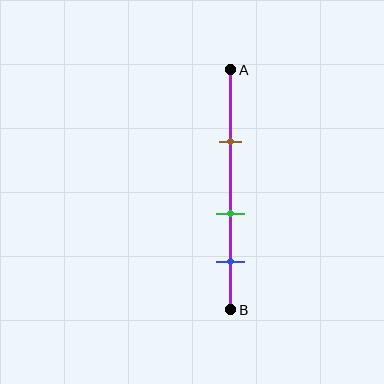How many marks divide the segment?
There are 3 marks dividing the segment.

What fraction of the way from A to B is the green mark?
The green mark is approximately 60% (0.6) of the way from A to B.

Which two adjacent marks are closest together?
The green and blue marks are the closest adjacent pair.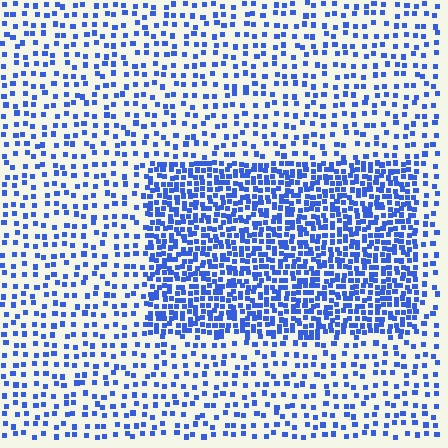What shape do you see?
I see a rectangle.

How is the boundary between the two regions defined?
The boundary is defined by a change in element density (approximately 2.4x ratio). All elements are the same color, size, and shape.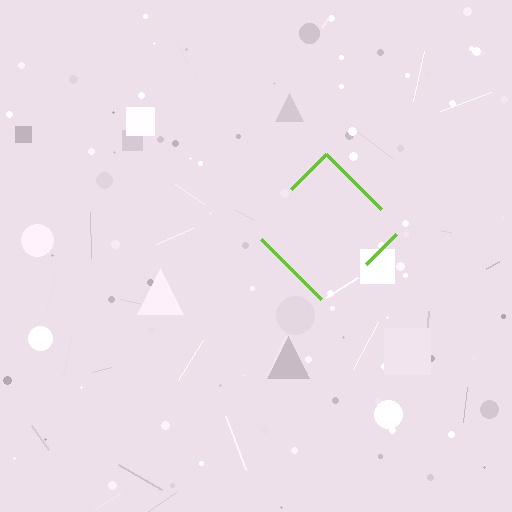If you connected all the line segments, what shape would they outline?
They would outline a diamond.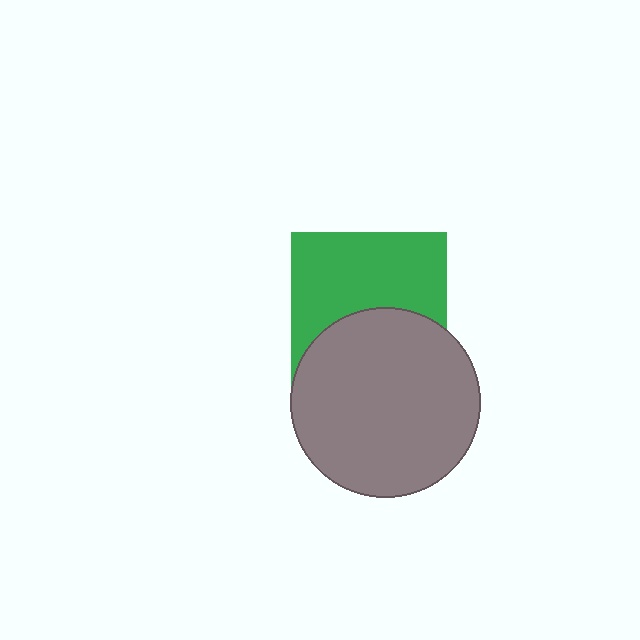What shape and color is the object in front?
The object in front is a gray circle.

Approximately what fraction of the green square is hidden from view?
Roughly 42% of the green square is hidden behind the gray circle.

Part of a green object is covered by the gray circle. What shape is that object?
It is a square.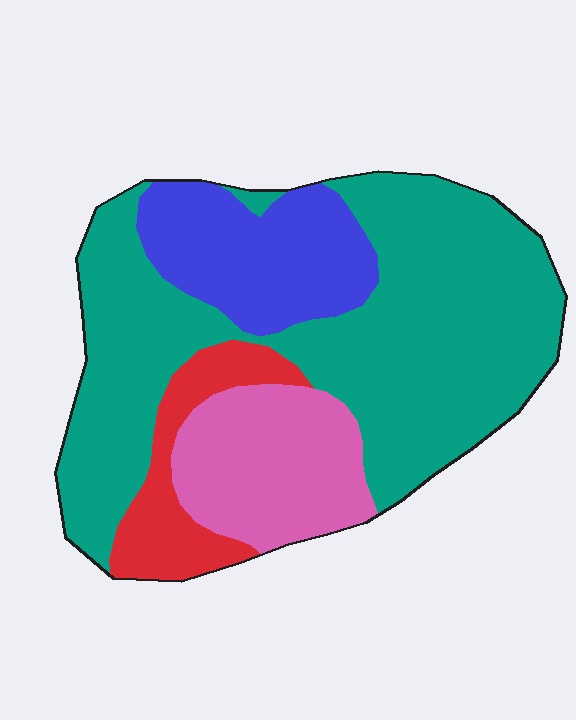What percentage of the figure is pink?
Pink takes up about one sixth (1/6) of the figure.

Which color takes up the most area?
Teal, at roughly 55%.